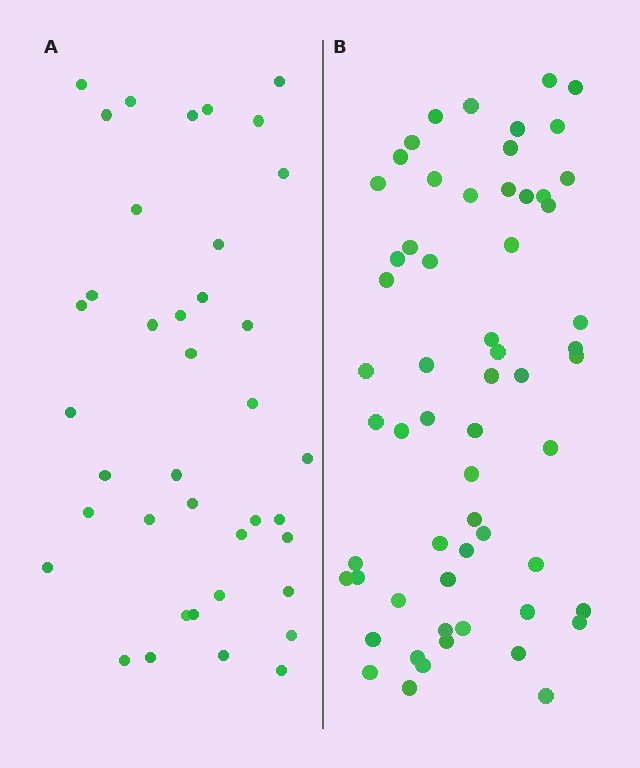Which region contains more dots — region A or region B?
Region B (the right region) has more dots.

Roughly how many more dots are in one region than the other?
Region B has approximately 20 more dots than region A.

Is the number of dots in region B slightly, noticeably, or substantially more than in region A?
Region B has substantially more. The ratio is roughly 1.5 to 1.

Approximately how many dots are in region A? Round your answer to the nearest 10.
About 40 dots. (The exact count is 39, which rounds to 40.)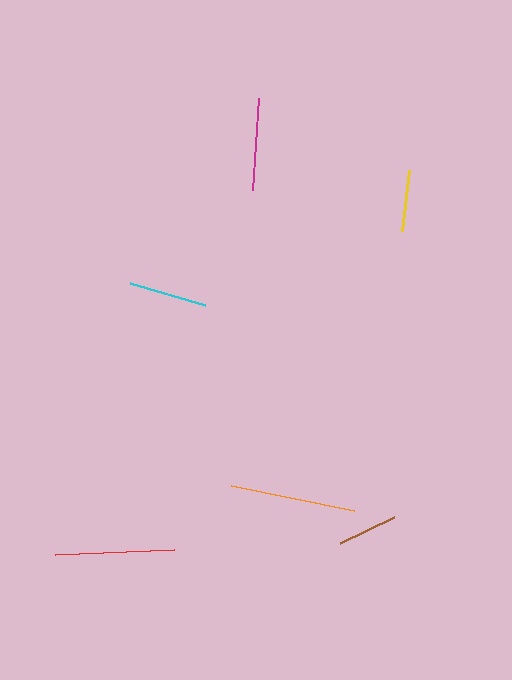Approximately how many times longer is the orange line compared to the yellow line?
The orange line is approximately 2.0 times the length of the yellow line.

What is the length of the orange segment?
The orange segment is approximately 125 pixels long.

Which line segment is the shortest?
The brown line is the shortest at approximately 61 pixels.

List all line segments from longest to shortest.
From longest to shortest: orange, red, magenta, cyan, yellow, brown.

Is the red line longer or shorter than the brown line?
The red line is longer than the brown line.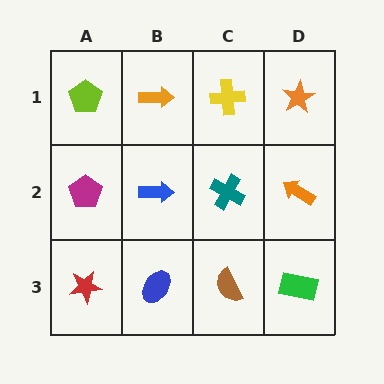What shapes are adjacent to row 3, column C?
A teal cross (row 2, column C), a blue ellipse (row 3, column B), a green rectangle (row 3, column D).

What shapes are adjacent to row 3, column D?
An orange arrow (row 2, column D), a brown semicircle (row 3, column C).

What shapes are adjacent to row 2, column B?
An orange arrow (row 1, column B), a blue ellipse (row 3, column B), a magenta pentagon (row 2, column A), a teal cross (row 2, column C).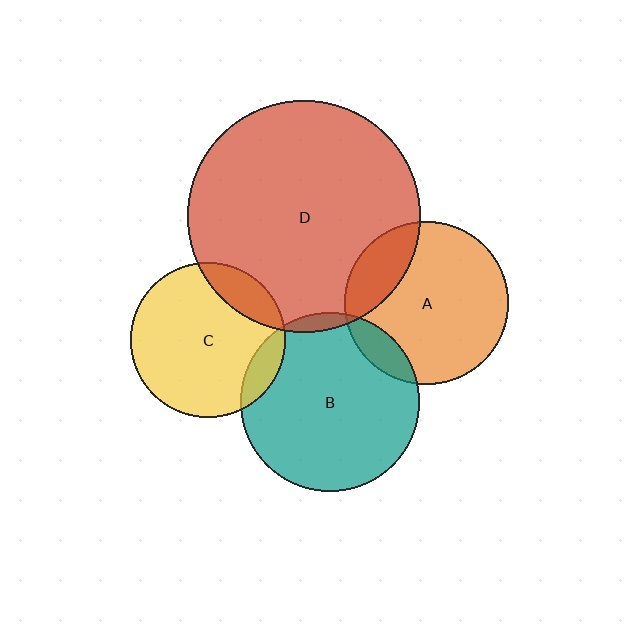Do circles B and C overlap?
Yes.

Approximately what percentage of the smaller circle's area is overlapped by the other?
Approximately 10%.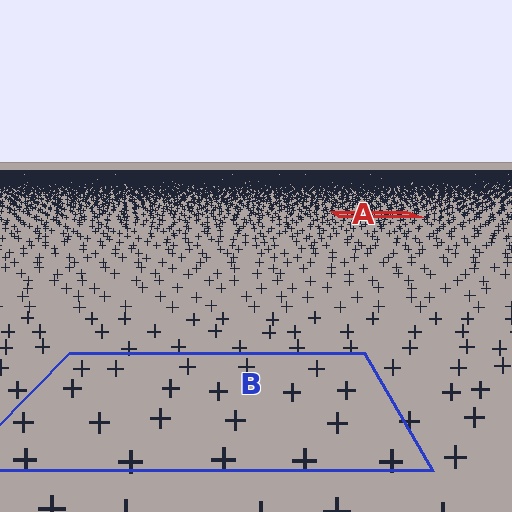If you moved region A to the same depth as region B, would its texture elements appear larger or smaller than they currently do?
They would appear larger. At a closer depth, the same texture elements are projected at a bigger on-screen size.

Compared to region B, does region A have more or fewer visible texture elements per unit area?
Region A has more texture elements per unit area — they are packed more densely because it is farther away.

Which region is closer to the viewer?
Region B is closer. The texture elements there are larger and more spread out.